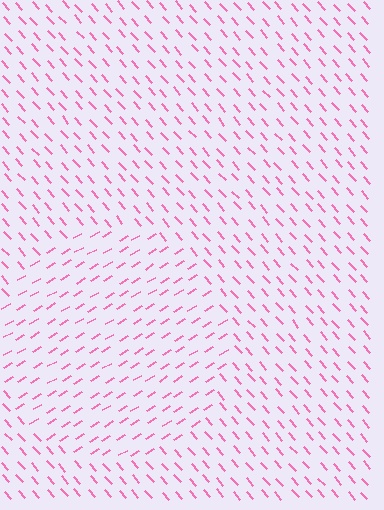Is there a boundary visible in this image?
Yes, there is a texture boundary formed by a change in line orientation.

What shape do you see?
I see a circle.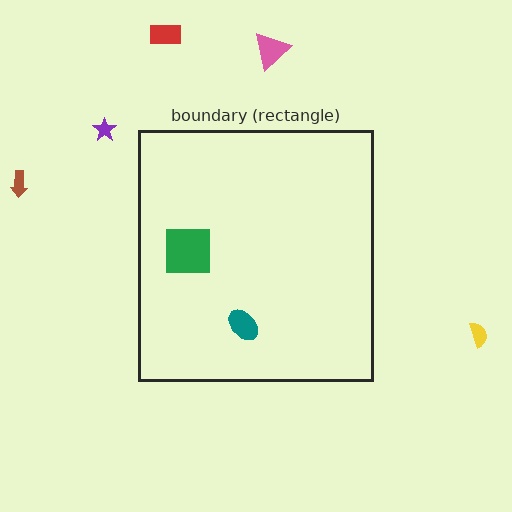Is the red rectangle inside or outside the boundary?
Outside.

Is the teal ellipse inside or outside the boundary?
Inside.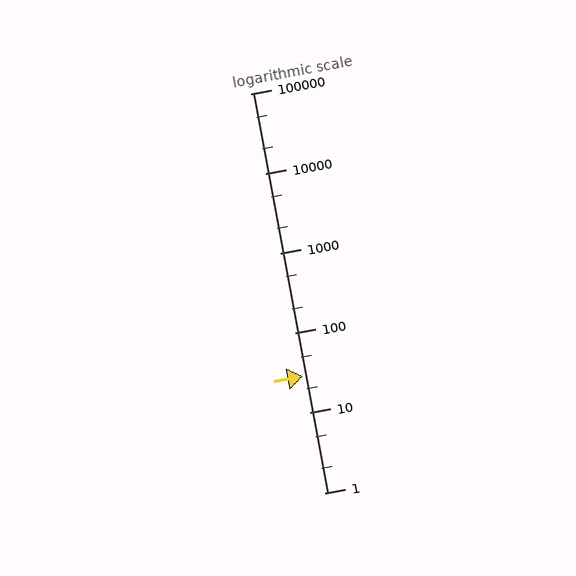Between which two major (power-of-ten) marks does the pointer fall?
The pointer is between 10 and 100.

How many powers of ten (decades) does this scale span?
The scale spans 5 decades, from 1 to 100000.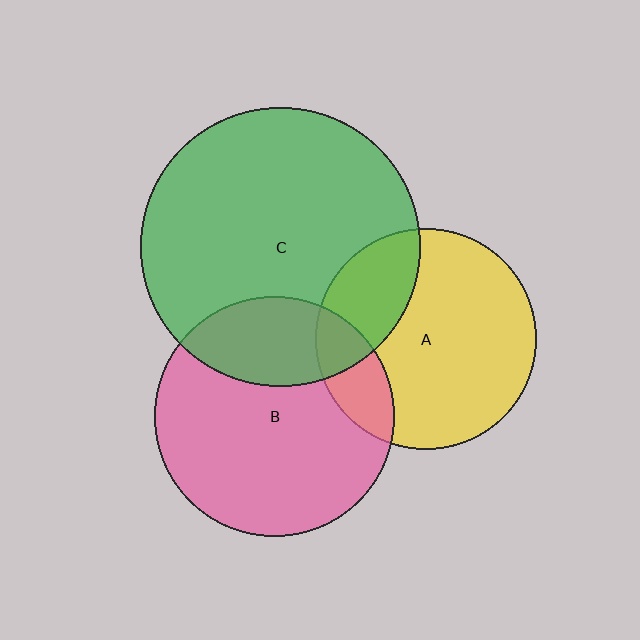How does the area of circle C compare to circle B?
Approximately 1.4 times.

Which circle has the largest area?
Circle C (green).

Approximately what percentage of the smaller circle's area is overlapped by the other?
Approximately 25%.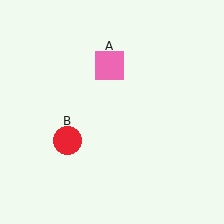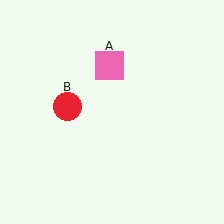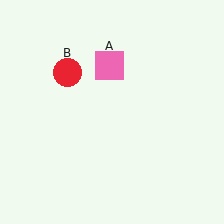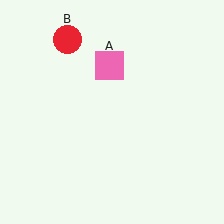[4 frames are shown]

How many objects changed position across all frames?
1 object changed position: red circle (object B).